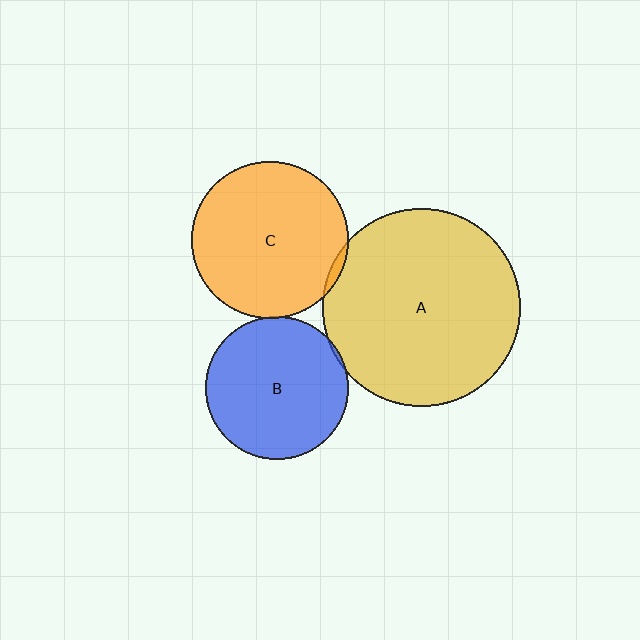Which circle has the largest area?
Circle A (yellow).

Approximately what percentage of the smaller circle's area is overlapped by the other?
Approximately 5%.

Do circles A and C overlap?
Yes.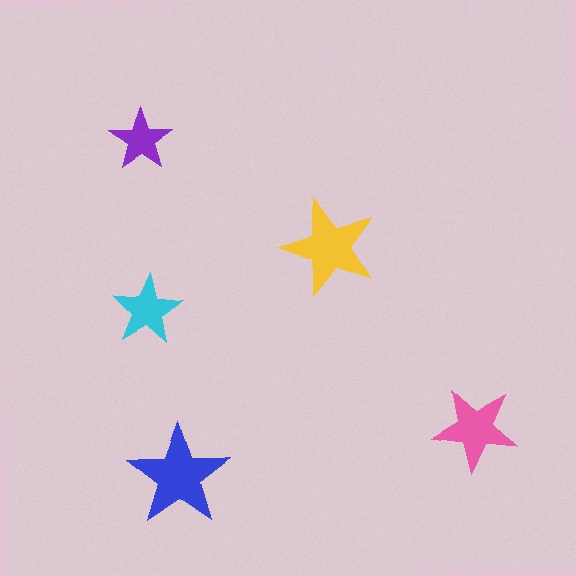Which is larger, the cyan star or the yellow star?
The yellow one.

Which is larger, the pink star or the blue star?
The blue one.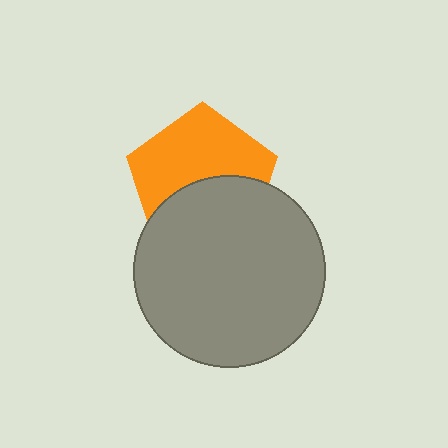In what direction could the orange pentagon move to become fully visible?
The orange pentagon could move up. That would shift it out from behind the gray circle entirely.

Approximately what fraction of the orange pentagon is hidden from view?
Roughly 44% of the orange pentagon is hidden behind the gray circle.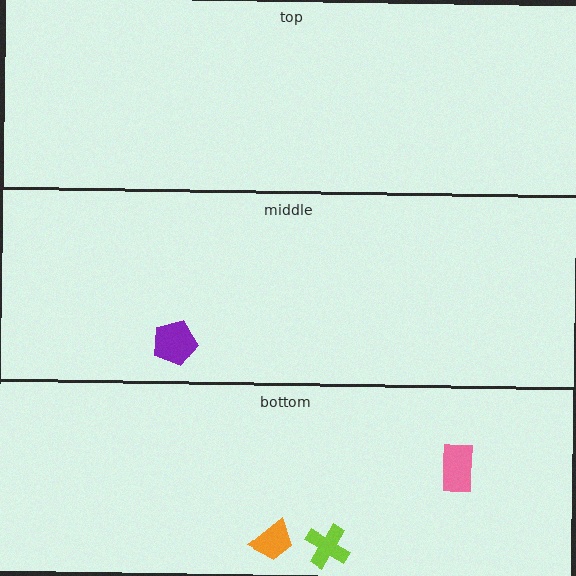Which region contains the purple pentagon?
The middle region.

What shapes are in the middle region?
The purple pentagon.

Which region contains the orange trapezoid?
The bottom region.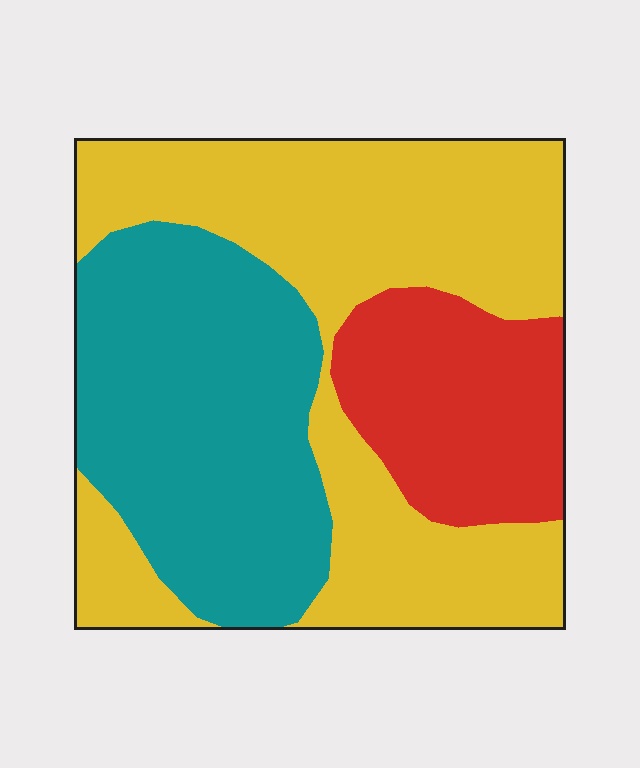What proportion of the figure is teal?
Teal takes up about one third (1/3) of the figure.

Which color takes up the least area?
Red, at roughly 20%.